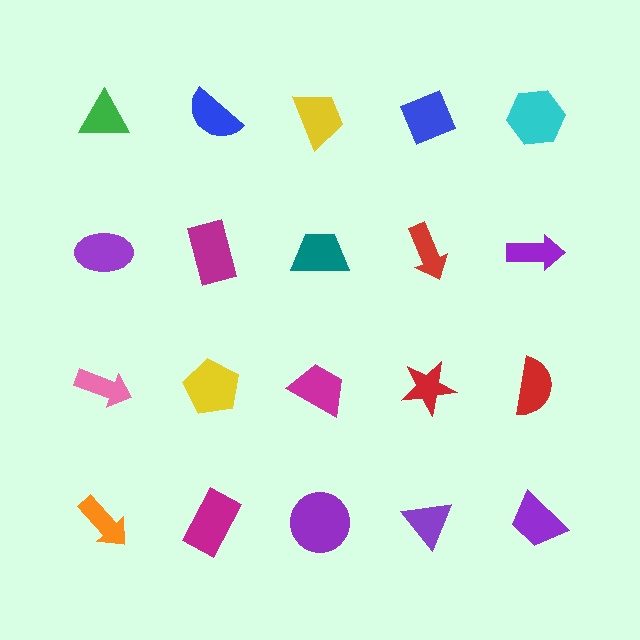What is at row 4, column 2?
A magenta rectangle.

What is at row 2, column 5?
A purple arrow.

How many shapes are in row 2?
5 shapes.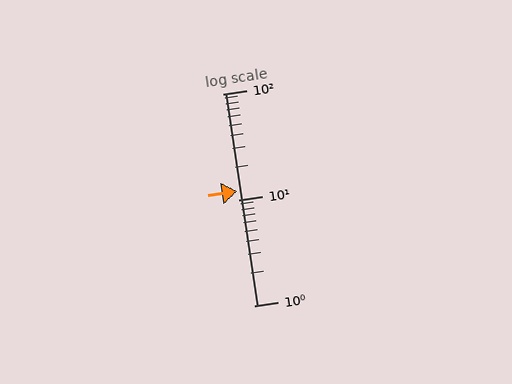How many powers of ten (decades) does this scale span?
The scale spans 2 decades, from 1 to 100.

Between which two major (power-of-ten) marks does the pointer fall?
The pointer is between 10 and 100.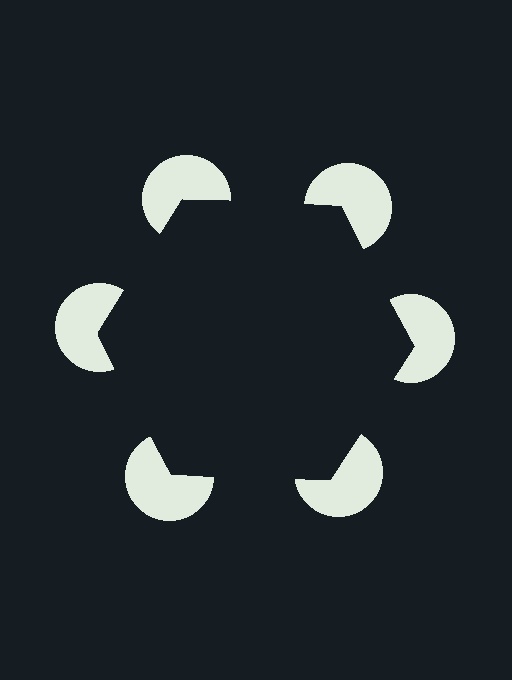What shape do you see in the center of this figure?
An illusory hexagon — its edges are inferred from the aligned wedge cuts in the pac-man discs, not physically drawn.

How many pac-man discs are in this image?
There are 6 — one at each vertex of the illusory hexagon.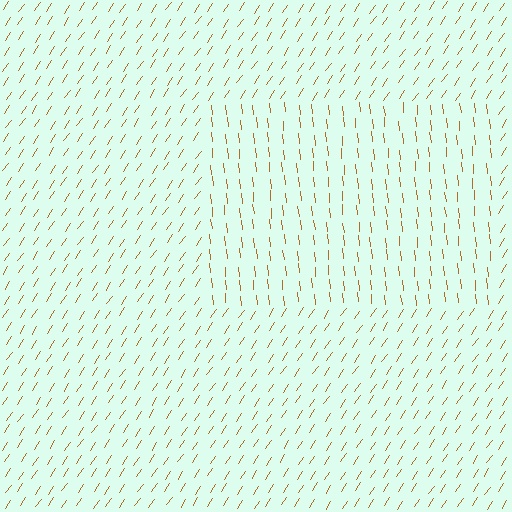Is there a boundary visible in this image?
Yes, there is a texture boundary formed by a change in line orientation.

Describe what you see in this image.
The image is filled with small brown line segments. A rectangle region in the image has lines oriented differently from the surrounding lines, creating a visible texture boundary.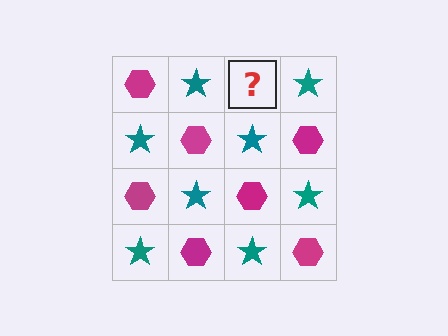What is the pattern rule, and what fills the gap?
The rule is that it alternates magenta hexagon and teal star in a checkerboard pattern. The gap should be filled with a magenta hexagon.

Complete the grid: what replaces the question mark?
The question mark should be replaced with a magenta hexagon.